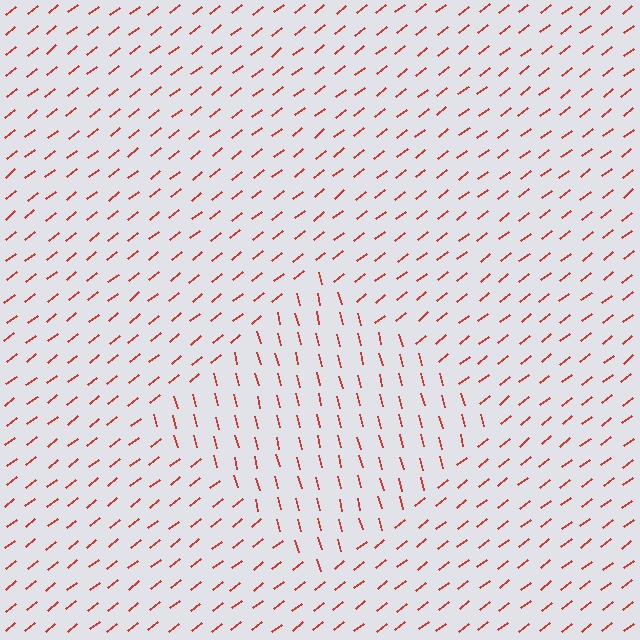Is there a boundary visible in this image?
Yes, there is a texture boundary formed by a change in line orientation.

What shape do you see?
I see a diamond.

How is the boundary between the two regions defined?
The boundary is defined purely by a change in line orientation (approximately 66 degrees difference). All lines are the same color and thickness.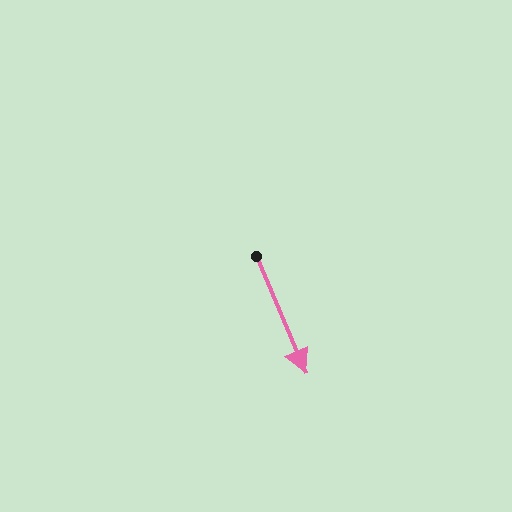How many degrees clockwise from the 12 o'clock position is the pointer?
Approximately 157 degrees.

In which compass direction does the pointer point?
Southeast.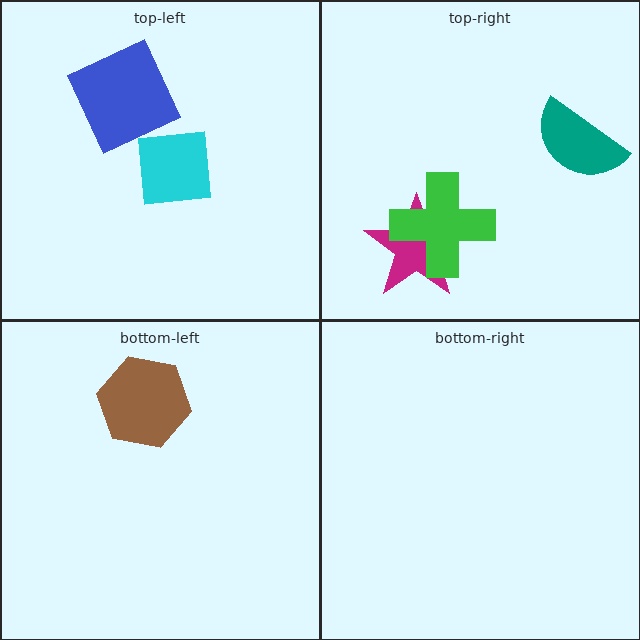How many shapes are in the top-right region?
3.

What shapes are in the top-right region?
The magenta star, the green cross, the teal semicircle.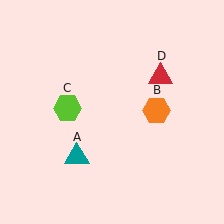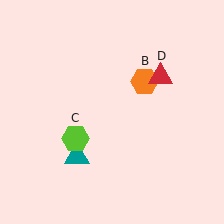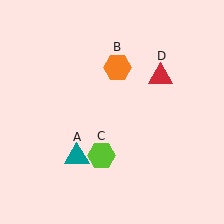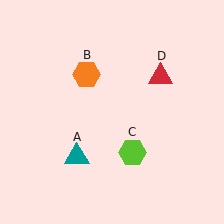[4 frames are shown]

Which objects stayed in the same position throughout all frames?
Teal triangle (object A) and red triangle (object D) remained stationary.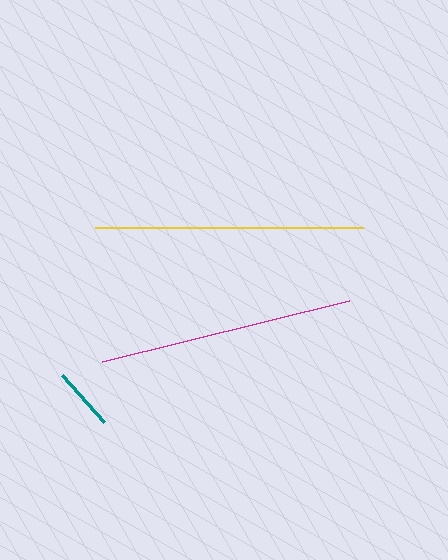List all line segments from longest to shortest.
From longest to shortest: yellow, magenta, teal.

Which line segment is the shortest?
The teal line is the shortest at approximately 63 pixels.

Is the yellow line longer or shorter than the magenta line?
The yellow line is longer than the magenta line.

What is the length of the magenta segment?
The magenta segment is approximately 254 pixels long.